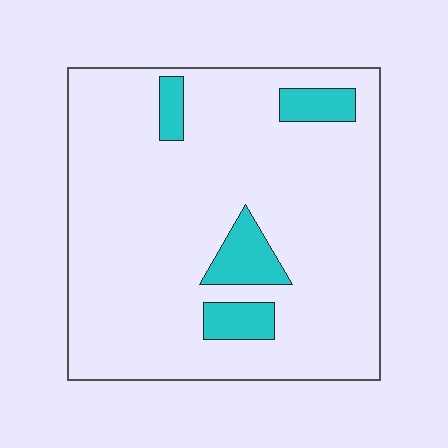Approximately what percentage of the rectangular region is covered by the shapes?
Approximately 10%.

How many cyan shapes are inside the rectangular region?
4.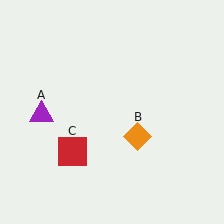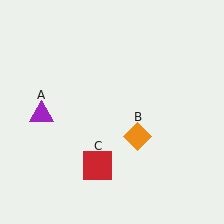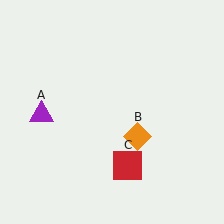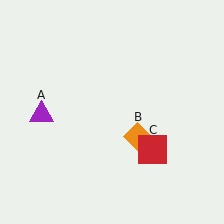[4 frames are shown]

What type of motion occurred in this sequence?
The red square (object C) rotated counterclockwise around the center of the scene.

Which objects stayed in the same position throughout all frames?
Purple triangle (object A) and orange diamond (object B) remained stationary.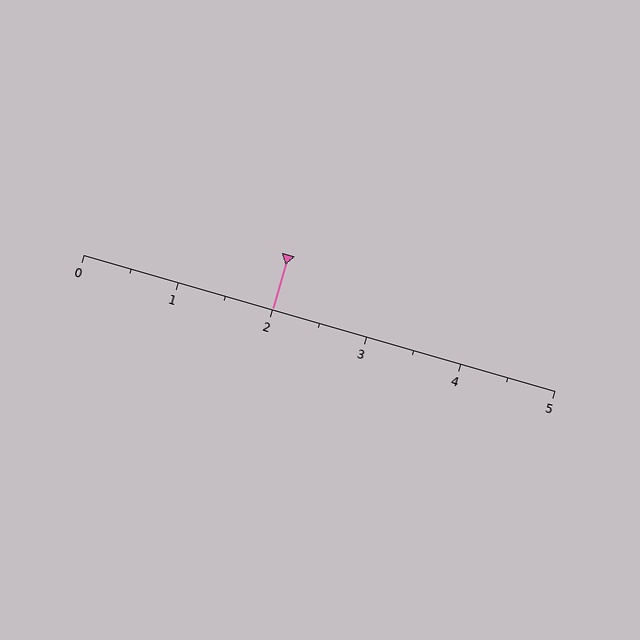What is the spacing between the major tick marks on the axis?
The major ticks are spaced 1 apart.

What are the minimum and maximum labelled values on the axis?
The axis runs from 0 to 5.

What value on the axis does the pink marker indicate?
The marker indicates approximately 2.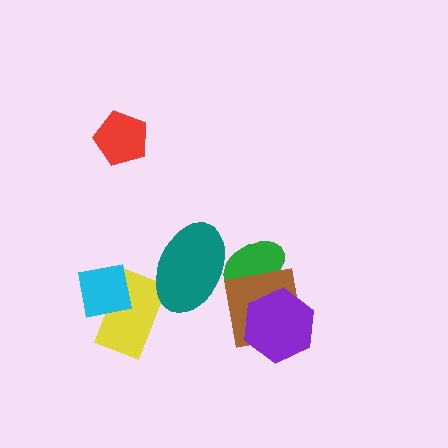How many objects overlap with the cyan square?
1 object overlaps with the cyan square.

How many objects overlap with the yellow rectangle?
2 objects overlap with the yellow rectangle.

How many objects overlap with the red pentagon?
0 objects overlap with the red pentagon.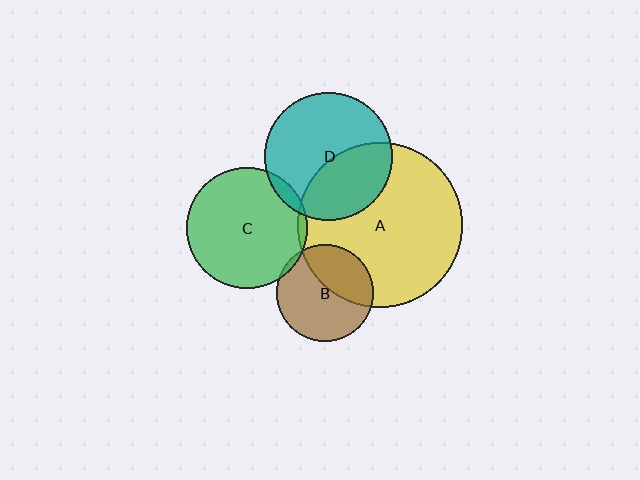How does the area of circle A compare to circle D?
Approximately 1.7 times.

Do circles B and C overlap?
Yes.